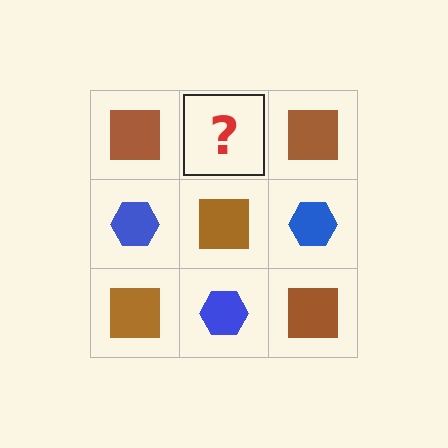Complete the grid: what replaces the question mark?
The question mark should be replaced with a blue hexagon.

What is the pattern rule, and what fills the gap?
The rule is that it alternates brown square and blue hexagon in a checkerboard pattern. The gap should be filled with a blue hexagon.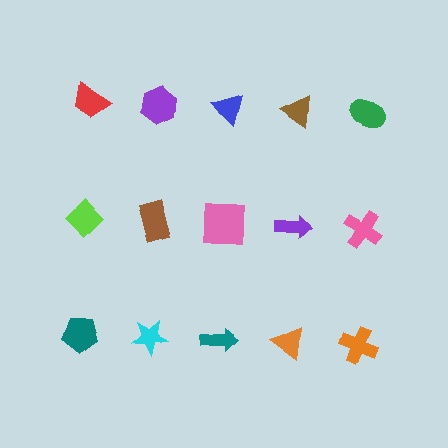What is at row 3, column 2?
A cyan star.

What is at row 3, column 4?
An orange triangle.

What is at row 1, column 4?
A brown triangle.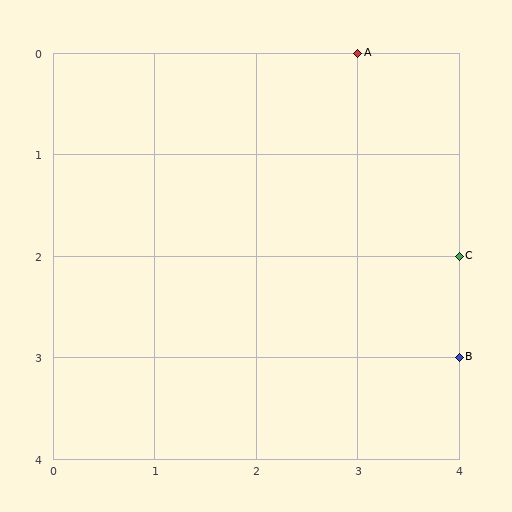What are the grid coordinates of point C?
Point C is at grid coordinates (4, 2).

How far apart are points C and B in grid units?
Points C and B are 1 row apart.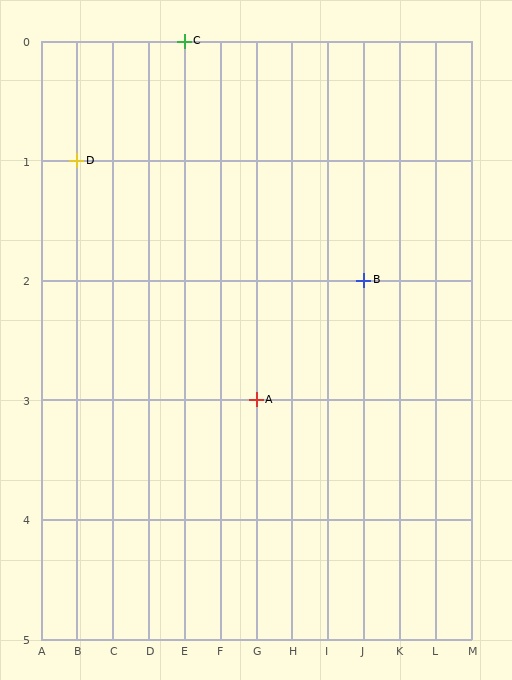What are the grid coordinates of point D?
Point D is at grid coordinates (B, 1).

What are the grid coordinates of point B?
Point B is at grid coordinates (J, 2).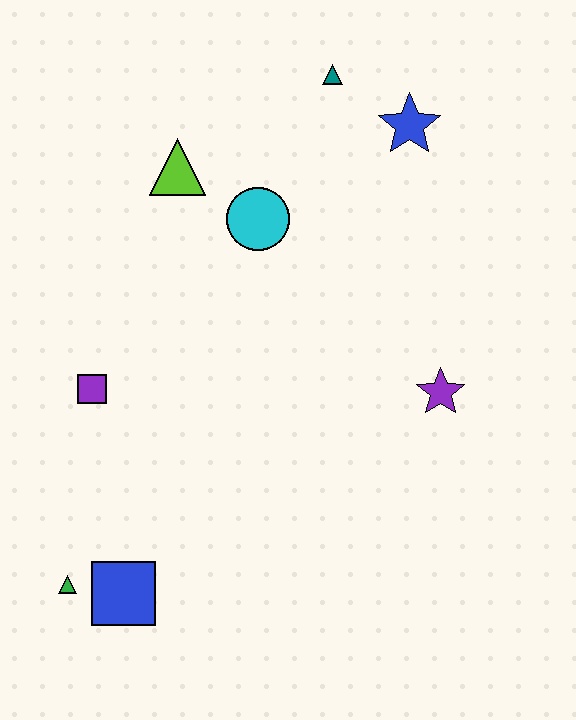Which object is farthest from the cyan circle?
The green triangle is farthest from the cyan circle.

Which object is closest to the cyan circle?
The lime triangle is closest to the cyan circle.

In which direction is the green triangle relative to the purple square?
The green triangle is below the purple square.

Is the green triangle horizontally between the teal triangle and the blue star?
No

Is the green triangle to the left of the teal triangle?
Yes